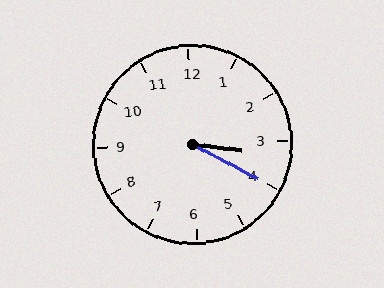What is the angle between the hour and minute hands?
Approximately 20 degrees.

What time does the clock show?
3:20.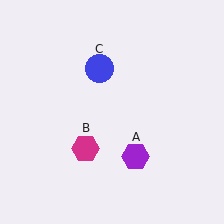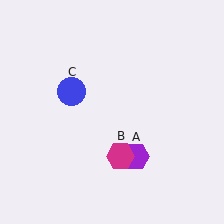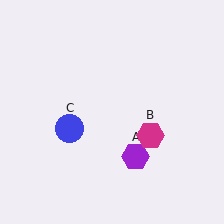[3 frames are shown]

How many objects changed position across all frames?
2 objects changed position: magenta hexagon (object B), blue circle (object C).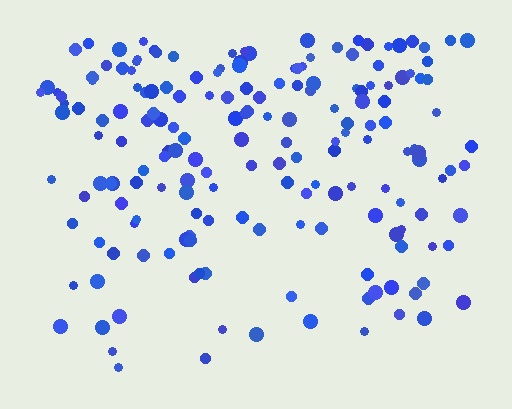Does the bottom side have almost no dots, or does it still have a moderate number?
Still a moderate number, just noticeably fewer than the top.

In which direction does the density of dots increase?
From bottom to top, with the top side densest.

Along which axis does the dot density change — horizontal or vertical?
Vertical.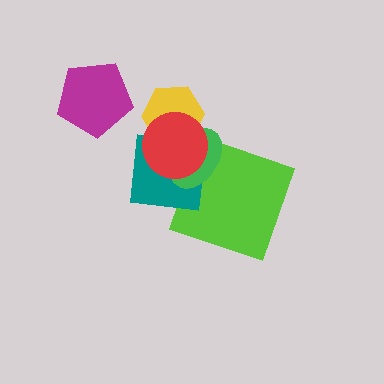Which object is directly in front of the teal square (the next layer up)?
The green ellipse is directly in front of the teal square.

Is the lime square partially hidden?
Yes, it is partially covered by another shape.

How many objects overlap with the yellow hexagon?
3 objects overlap with the yellow hexagon.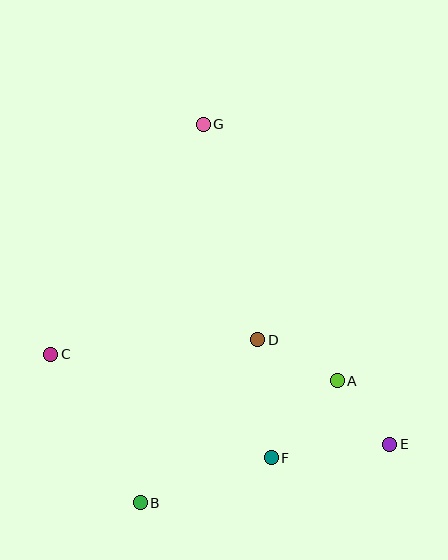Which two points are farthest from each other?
Points B and G are farthest from each other.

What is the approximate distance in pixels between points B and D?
The distance between B and D is approximately 200 pixels.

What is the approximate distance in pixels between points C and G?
The distance between C and G is approximately 276 pixels.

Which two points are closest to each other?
Points A and E are closest to each other.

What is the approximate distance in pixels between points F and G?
The distance between F and G is approximately 340 pixels.